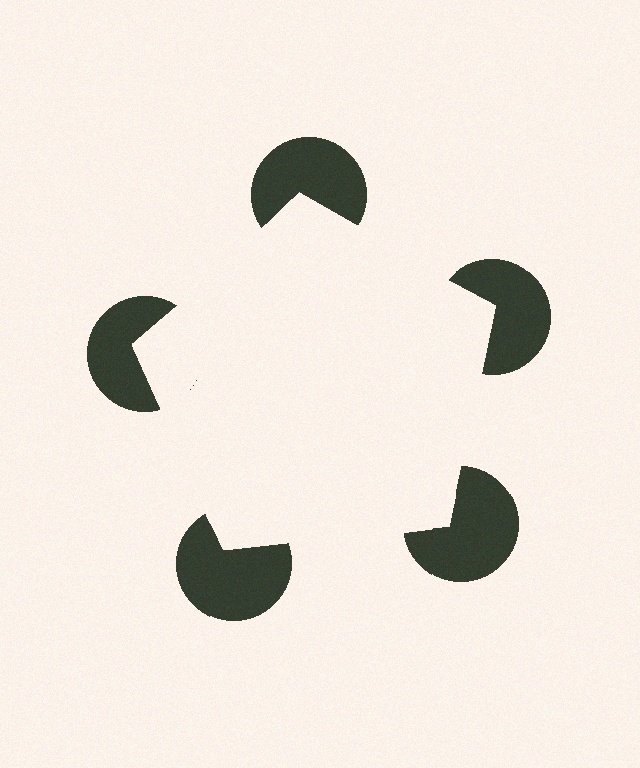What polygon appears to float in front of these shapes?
An illusory pentagon — its edges are inferred from the aligned wedge cuts in the pac-man discs, not physically drawn.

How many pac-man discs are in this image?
There are 5 — one at each vertex of the illusory pentagon.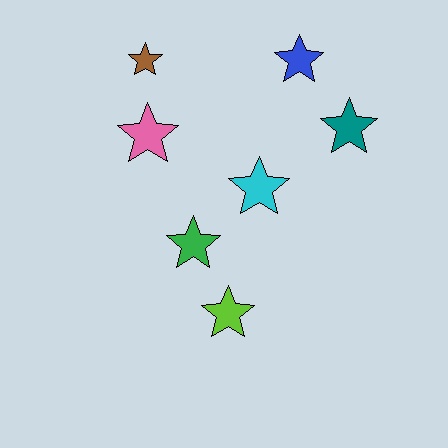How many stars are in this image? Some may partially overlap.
There are 7 stars.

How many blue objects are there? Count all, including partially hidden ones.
There is 1 blue object.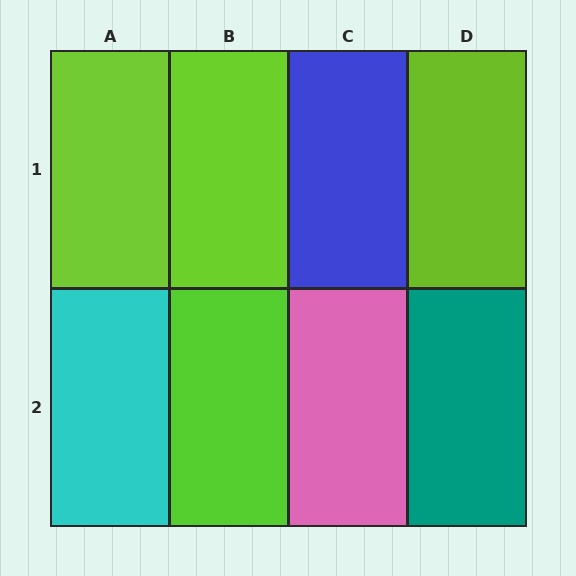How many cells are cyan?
1 cell is cyan.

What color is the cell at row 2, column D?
Teal.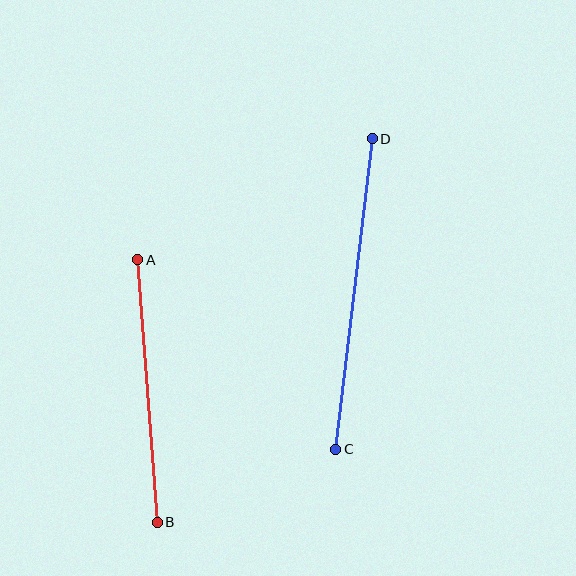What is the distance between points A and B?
The distance is approximately 263 pixels.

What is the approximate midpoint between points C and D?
The midpoint is at approximately (354, 294) pixels.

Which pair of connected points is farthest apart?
Points C and D are farthest apart.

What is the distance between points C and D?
The distance is approximately 313 pixels.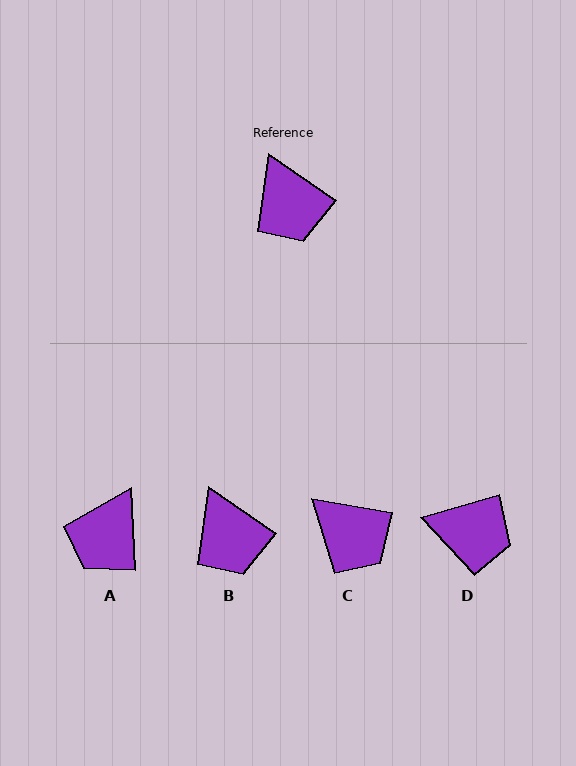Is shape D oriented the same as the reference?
No, it is off by about 51 degrees.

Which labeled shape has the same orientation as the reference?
B.